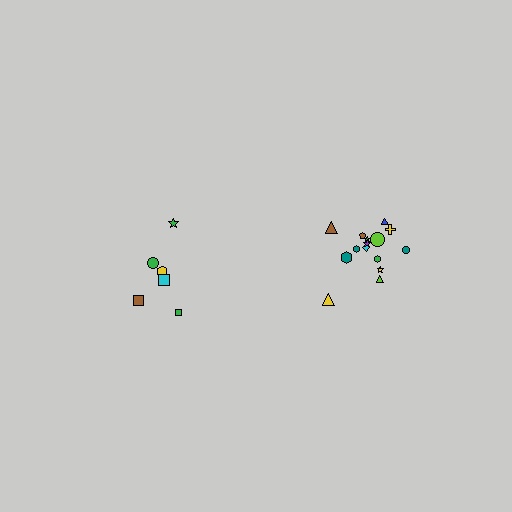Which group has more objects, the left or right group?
The right group.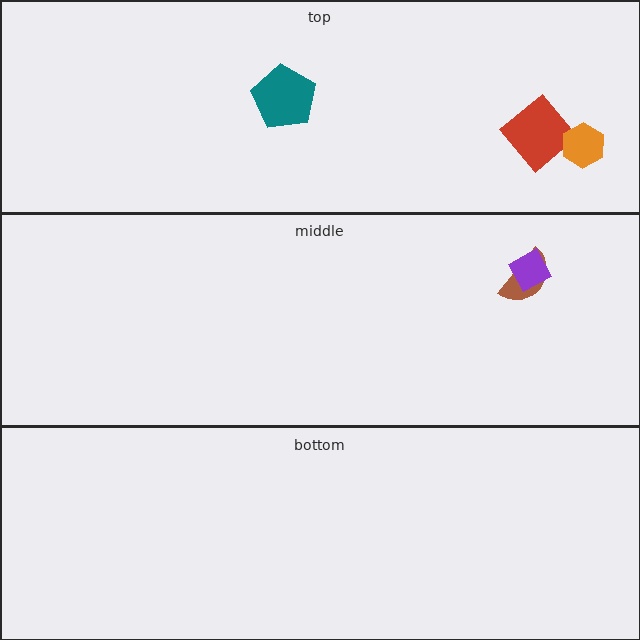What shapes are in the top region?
The red diamond, the orange hexagon, the teal pentagon.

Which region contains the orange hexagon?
The top region.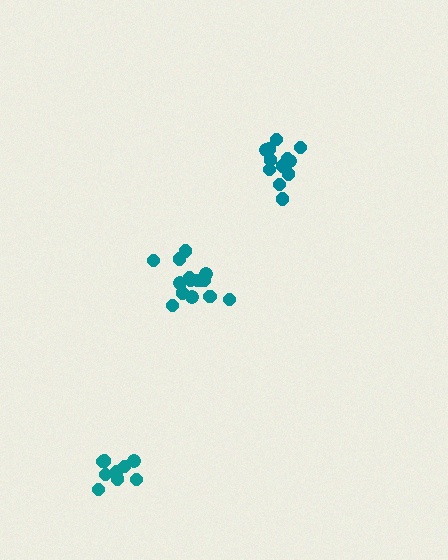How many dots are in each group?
Group 1: 14 dots, Group 2: 9 dots, Group 3: 13 dots (36 total).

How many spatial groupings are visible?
There are 3 spatial groupings.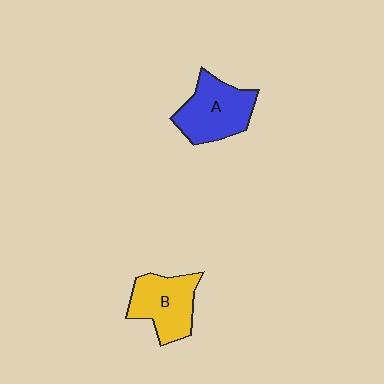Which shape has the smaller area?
Shape B (yellow).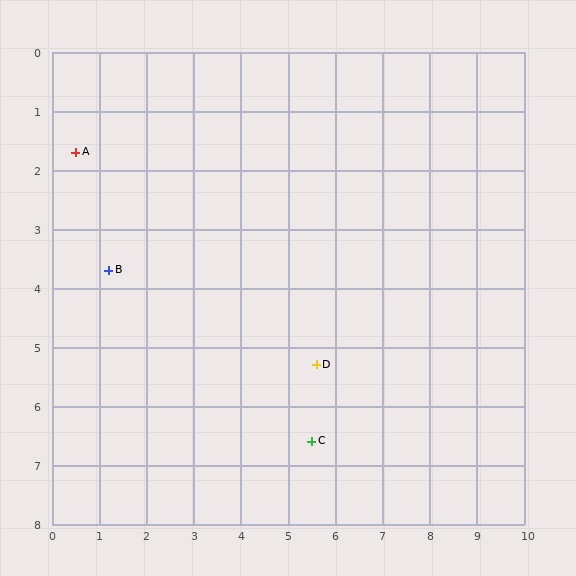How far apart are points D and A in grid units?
Points D and A are about 6.2 grid units apart.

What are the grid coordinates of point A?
Point A is at approximately (0.5, 1.7).